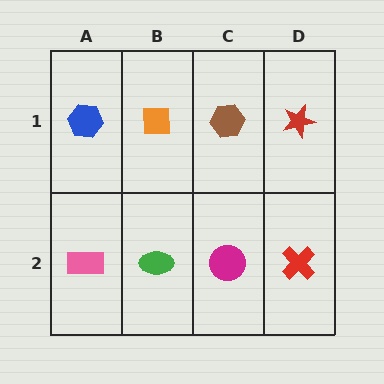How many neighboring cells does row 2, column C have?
3.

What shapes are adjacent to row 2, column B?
An orange square (row 1, column B), a pink rectangle (row 2, column A), a magenta circle (row 2, column C).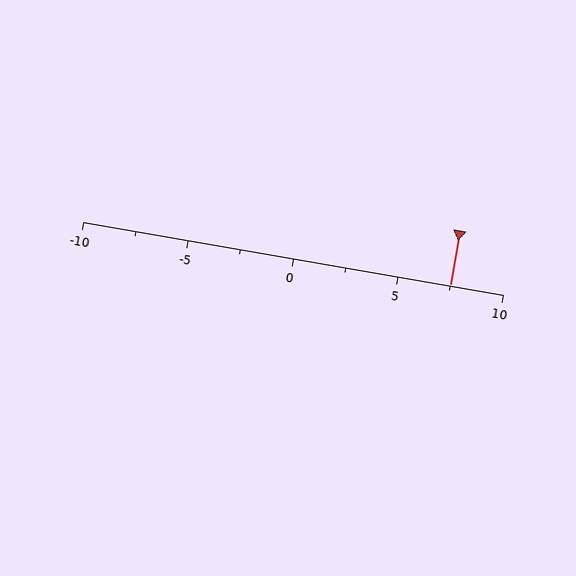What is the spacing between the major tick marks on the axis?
The major ticks are spaced 5 apart.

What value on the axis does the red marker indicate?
The marker indicates approximately 7.5.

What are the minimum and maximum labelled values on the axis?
The axis runs from -10 to 10.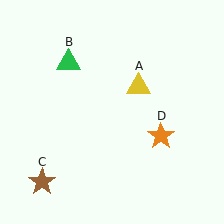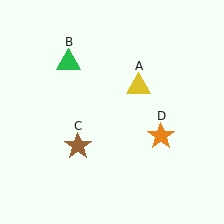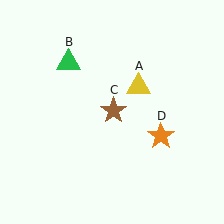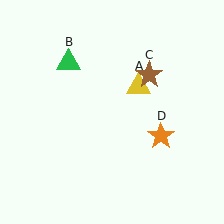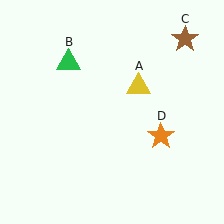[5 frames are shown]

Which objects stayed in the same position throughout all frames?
Yellow triangle (object A) and green triangle (object B) and orange star (object D) remained stationary.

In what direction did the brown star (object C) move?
The brown star (object C) moved up and to the right.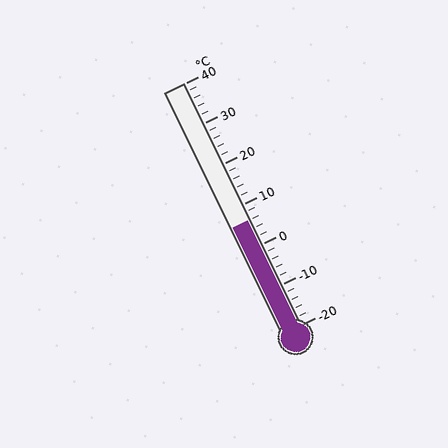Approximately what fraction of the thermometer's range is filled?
The thermometer is filled to approximately 45% of its range.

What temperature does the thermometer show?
The thermometer shows approximately 6°C.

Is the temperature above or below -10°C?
The temperature is above -10°C.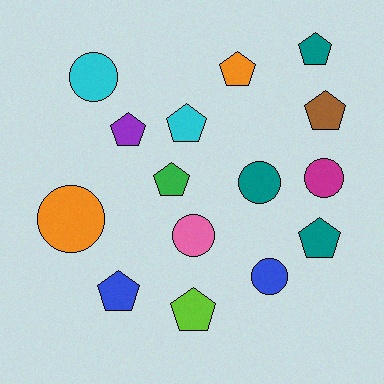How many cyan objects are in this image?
There are 2 cyan objects.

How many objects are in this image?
There are 15 objects.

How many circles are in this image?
There are 6 circles.